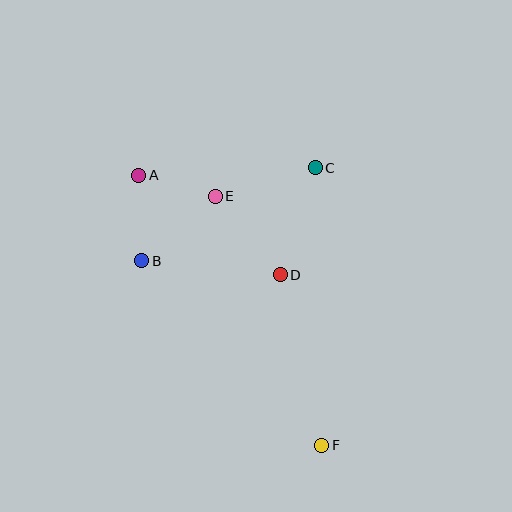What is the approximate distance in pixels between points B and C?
The distance between B and C is approximately 197 pixels.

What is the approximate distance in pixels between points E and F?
The distance between E and F is approximately 271 pixels.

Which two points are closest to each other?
Points A and E are closest to each other.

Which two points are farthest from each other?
Points A and F are farthest from each other.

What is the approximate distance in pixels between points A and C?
The distance between A and C is approximately 177 pixels.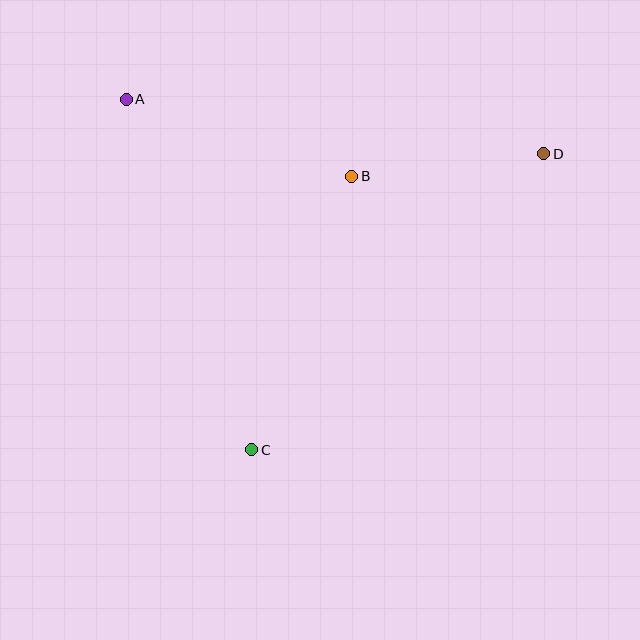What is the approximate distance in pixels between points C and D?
The distance between C and D is approximately 416 pixels.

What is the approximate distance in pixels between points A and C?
The distance between A and C is approximately 372 pixels.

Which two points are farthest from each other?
Points A and D are farthest from each other.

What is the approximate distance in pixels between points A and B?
The distance between A and B is approximately 238 pixels.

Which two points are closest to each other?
Points B and D are closest to each other.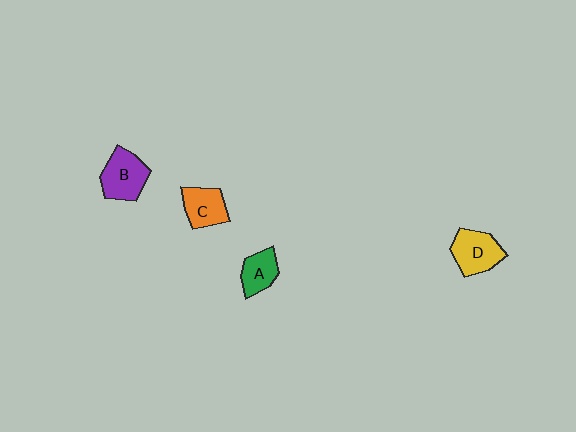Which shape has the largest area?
Shape B (purple).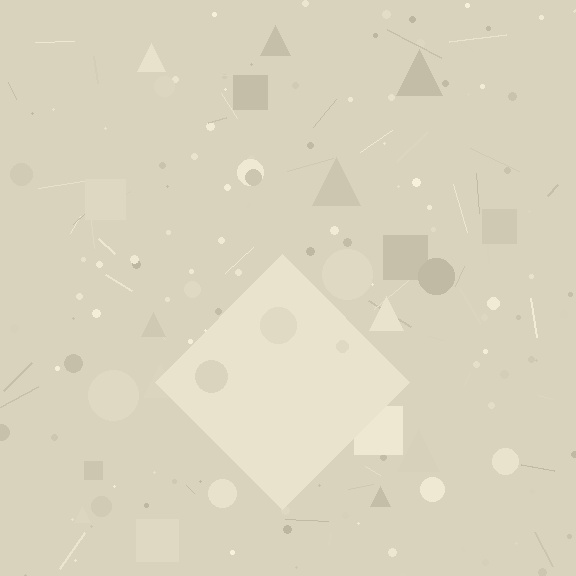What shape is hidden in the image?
A diamond is hidden in the image.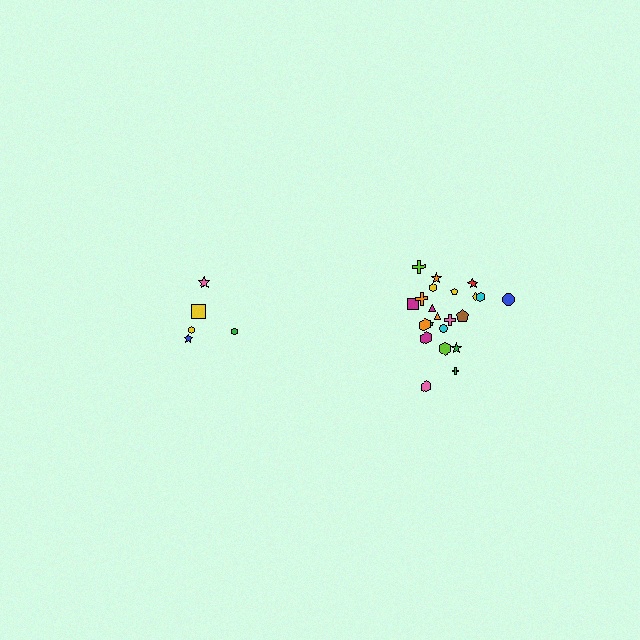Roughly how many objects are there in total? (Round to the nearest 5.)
Roughly 25 objects in total.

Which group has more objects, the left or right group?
The right group.